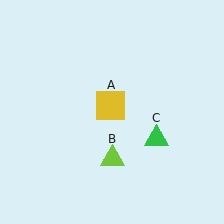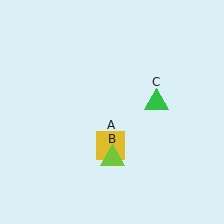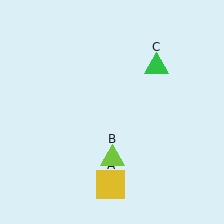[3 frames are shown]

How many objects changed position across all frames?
2 objects changed position: yellow square (object A), green triangle (object C).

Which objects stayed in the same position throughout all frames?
Lime triangle (object B) remained stationary.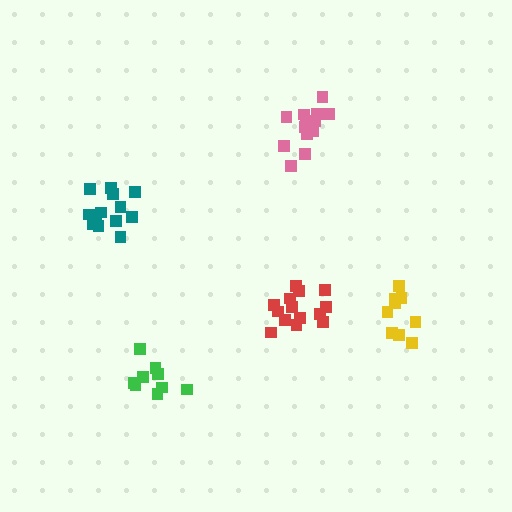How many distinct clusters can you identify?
There are 5 distinct clusters.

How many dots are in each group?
Group 1: 9 dots, Group 2: 13 dots, Group 3: 14 dots, Group 4: 13 dots, Group 5: 9 dots (58 total).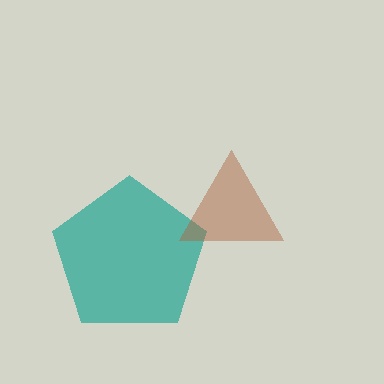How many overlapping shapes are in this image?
There are 2 overlapping shapes in the image.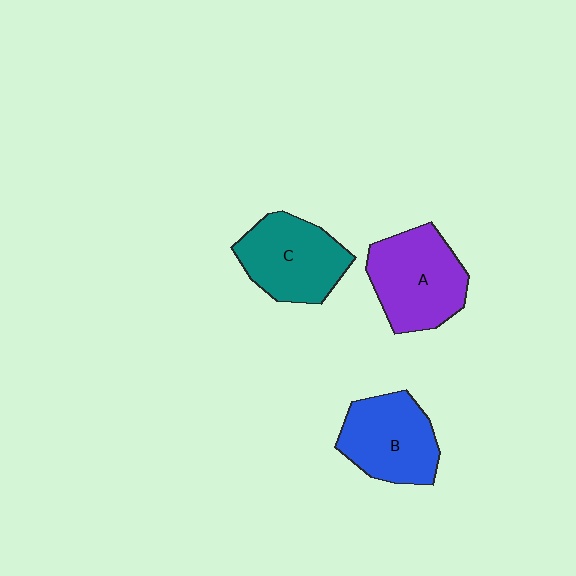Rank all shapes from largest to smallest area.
From largest to smallest: A (purple), C (teal), B (blue).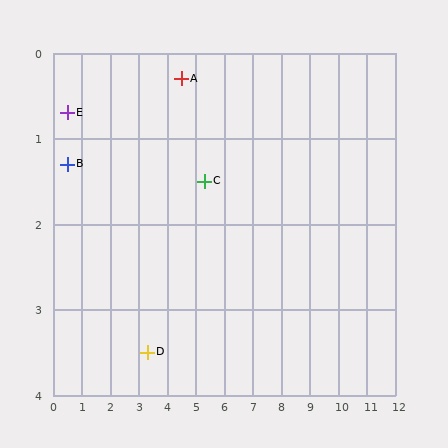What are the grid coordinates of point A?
Point A is at approximately (4.5, 0.3).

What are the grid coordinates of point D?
Point D is at approximately (3.3, 3.5).